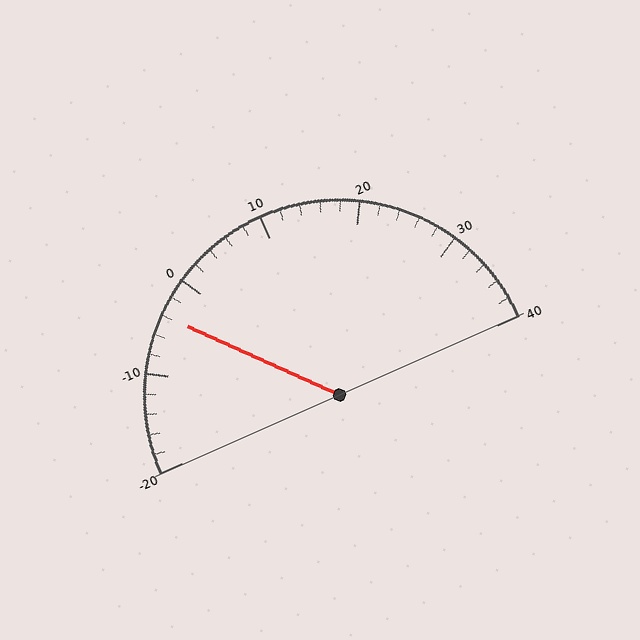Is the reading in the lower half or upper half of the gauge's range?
The reading is in the lower half of the range (-20 to 40).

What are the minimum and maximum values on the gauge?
The gauge ranges from -20 to 40.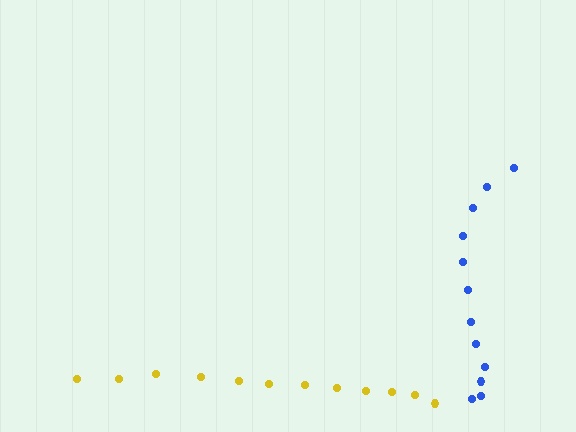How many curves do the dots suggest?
There are 2 distinct paths.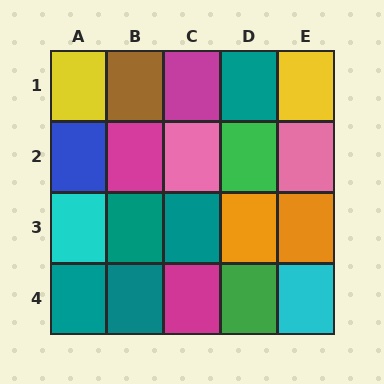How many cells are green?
2 cells are green.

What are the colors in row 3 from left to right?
Cyan, teal, teal, orange, orange.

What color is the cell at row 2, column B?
Magenta.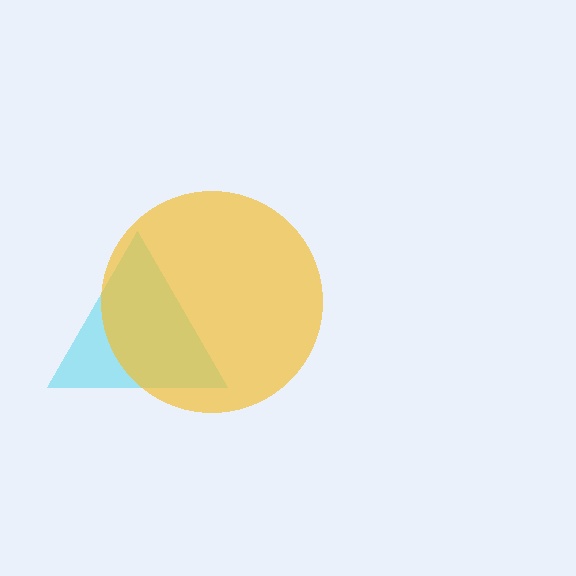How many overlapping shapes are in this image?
There are 2 overlapping shapes in the image.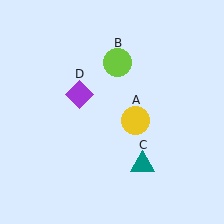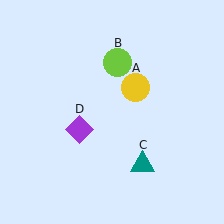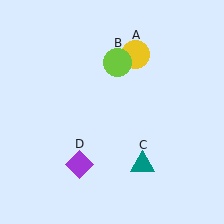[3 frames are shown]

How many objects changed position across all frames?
2 objects changed position: yellow circle (object A), purple diamond (object D).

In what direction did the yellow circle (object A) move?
The yellow circle (object A) moved up.